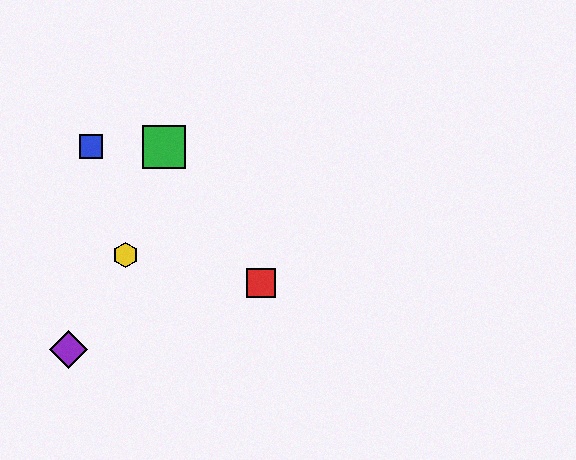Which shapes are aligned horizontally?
The blue square, the green square are aligned horizontally.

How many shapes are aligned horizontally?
2 shapes (the blue square, the green square) are aligned horizontally.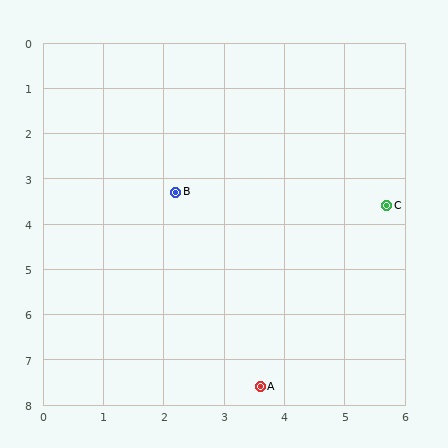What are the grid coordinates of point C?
Point C is at approximately (5.7, 3.6).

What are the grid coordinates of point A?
Point A is at approximately (3.6, 7.6).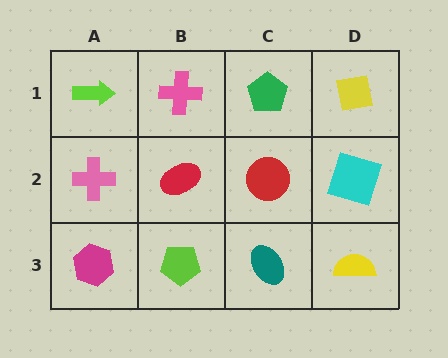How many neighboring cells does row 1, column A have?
2.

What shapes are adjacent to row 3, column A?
A pink cross (row 2, column A), a lime pentagon (row 3, column B).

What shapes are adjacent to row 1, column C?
A red circle (row 2, column C), a pink cross (row 1, column B), a yellow square (row 1, column D).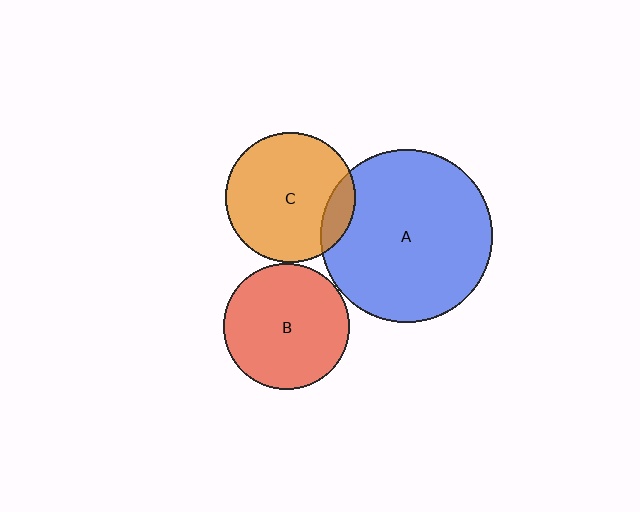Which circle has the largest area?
Circle A (blue).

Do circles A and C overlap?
Yes.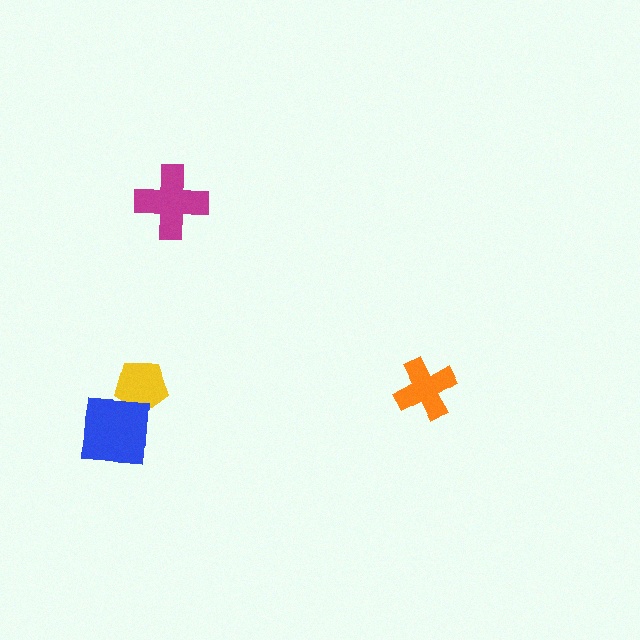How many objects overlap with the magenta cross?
0 objects overlap with the magenta cross.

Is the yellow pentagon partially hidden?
Yes, it is partially covered by another shape.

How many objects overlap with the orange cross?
0 objects overlap with the orange cross.